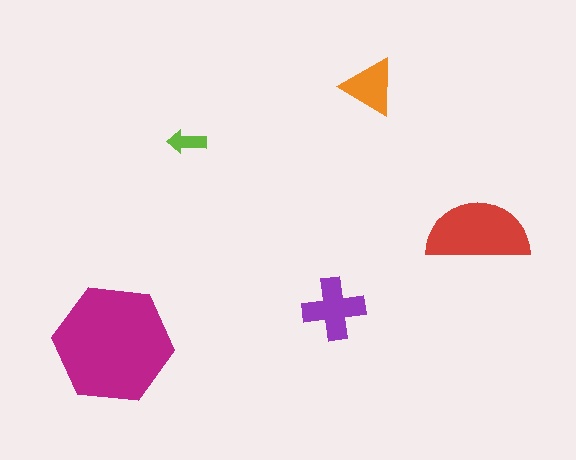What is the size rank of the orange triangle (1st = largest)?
4th.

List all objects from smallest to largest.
The lime arrow, the orange triangle, the purple cross, the red semicircle, the magenta hexagon.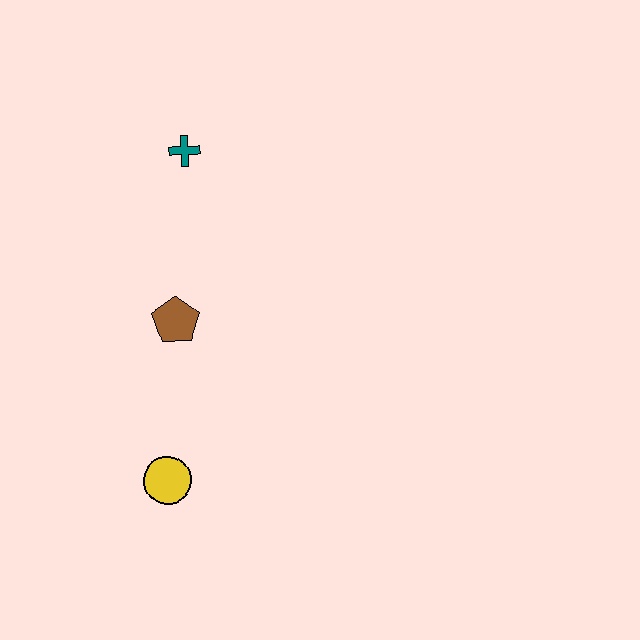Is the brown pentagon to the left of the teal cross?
Yes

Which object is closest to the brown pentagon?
The yellow circle is closest to the brown pentagon.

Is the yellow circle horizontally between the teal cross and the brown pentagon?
No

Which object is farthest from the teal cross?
The yellow circle is farthest from the teal cross.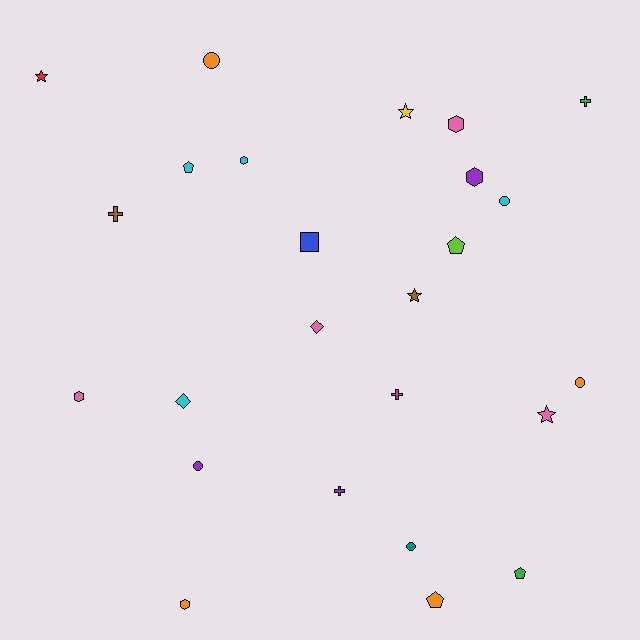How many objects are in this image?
There are 25 objects.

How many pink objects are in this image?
There are 4 pink objects.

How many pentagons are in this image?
There are 4 pentagons.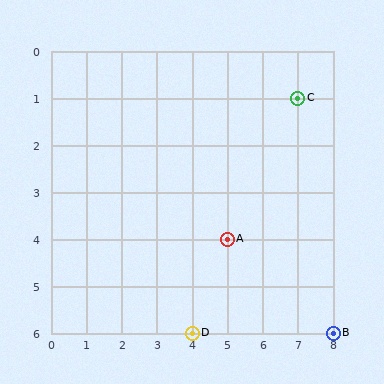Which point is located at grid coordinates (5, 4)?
Point A is at (5, 4).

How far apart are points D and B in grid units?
Points D and B are 4 columns apart.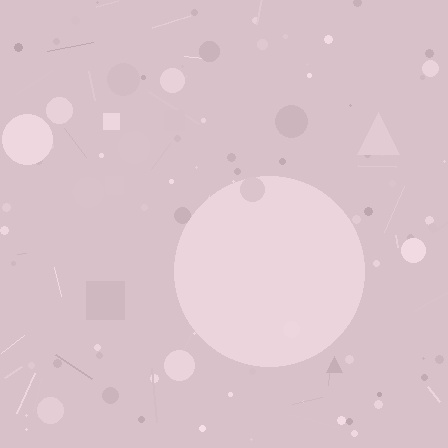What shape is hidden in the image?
A circle is hidden in the image.